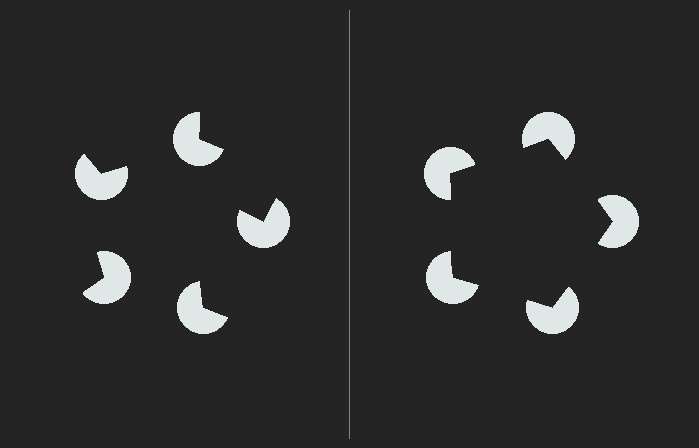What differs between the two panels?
The pac-man discs are positioned identically on both sides; only the wedge orientations differ. On the right they align to a pentagon; on the left they are misaligned.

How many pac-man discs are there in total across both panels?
10 — 5 on each side.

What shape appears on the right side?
An illusory pentagon.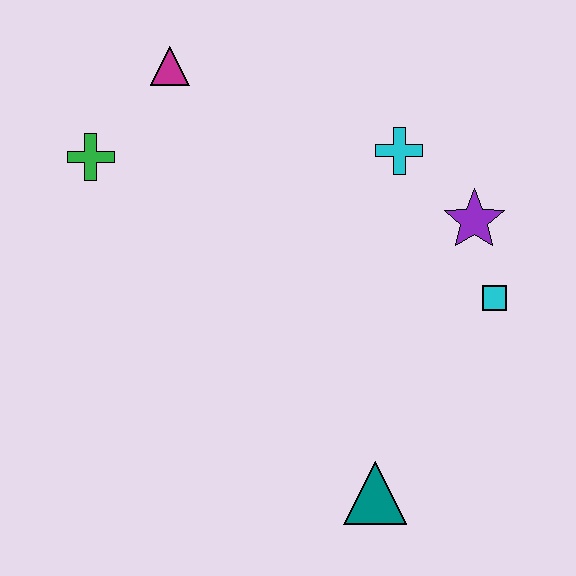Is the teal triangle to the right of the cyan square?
No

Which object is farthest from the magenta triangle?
The teal triangle is farthest from the magenta triangle.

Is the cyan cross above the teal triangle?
Yes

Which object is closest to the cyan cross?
The purple star is closest to the cyan cross.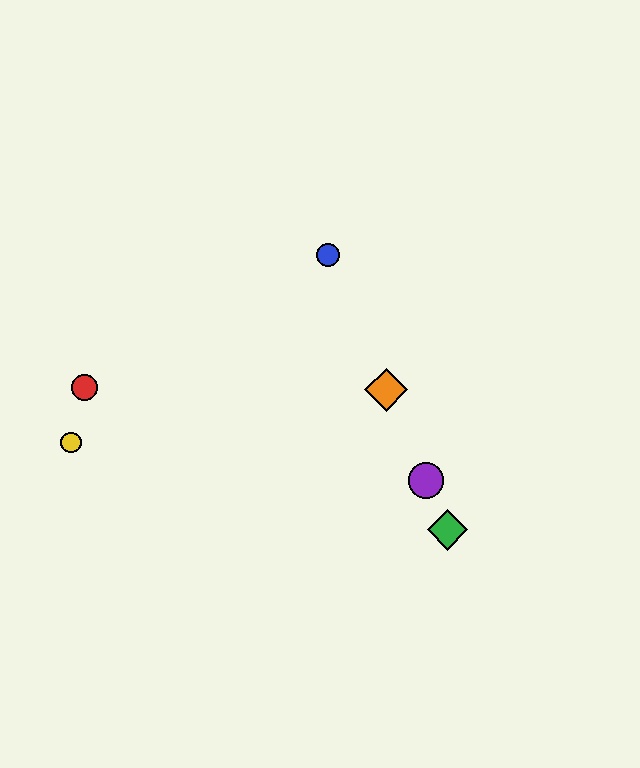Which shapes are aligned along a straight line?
The blue circle, the green diamond, the purple circle, the orange diamond are aligned along a straight line.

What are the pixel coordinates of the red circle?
The red circle is at (84, 387).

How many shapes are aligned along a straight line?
4 shapes (the blue circle, the green diamond, the purple circle, the orange diamond) are aligned along a straight line.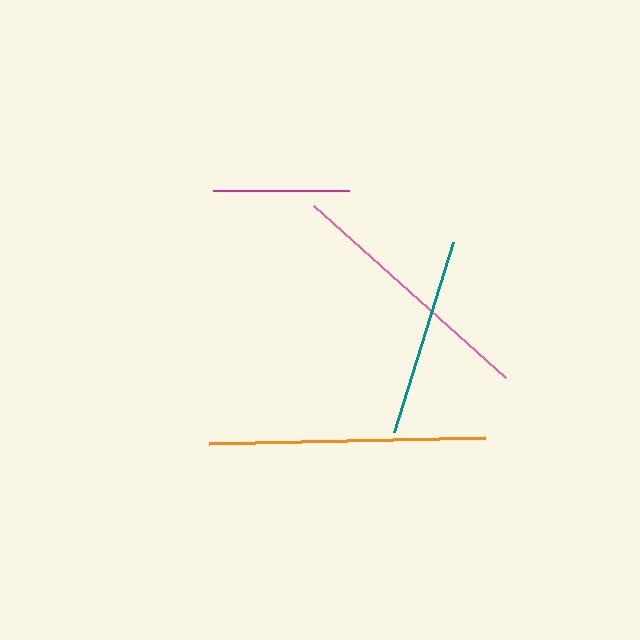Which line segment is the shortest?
The magenta line is the shortest at approximately 137 pixels.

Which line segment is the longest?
The orange line is the longest at approximately 276 pixels.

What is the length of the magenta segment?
The magenta segment is approximately 137 pixels long.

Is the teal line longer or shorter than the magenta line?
The teal line is longer than the magenta line.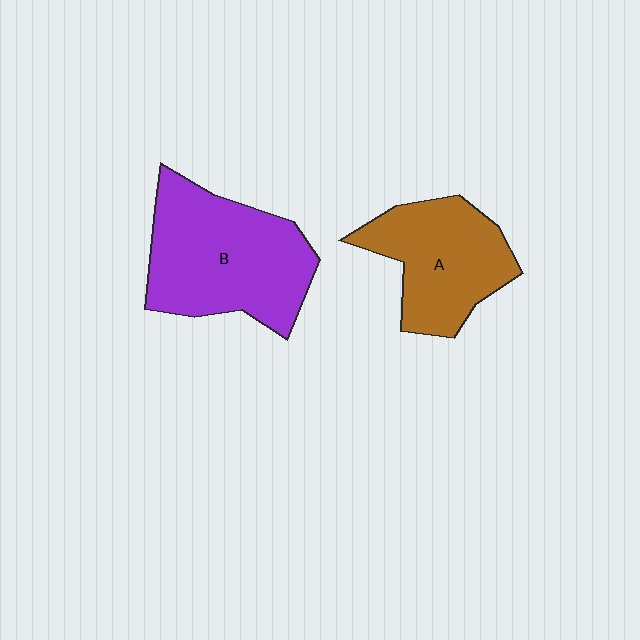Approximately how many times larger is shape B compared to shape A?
Approximately 1.3 times.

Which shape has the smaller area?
Shape A (brown).